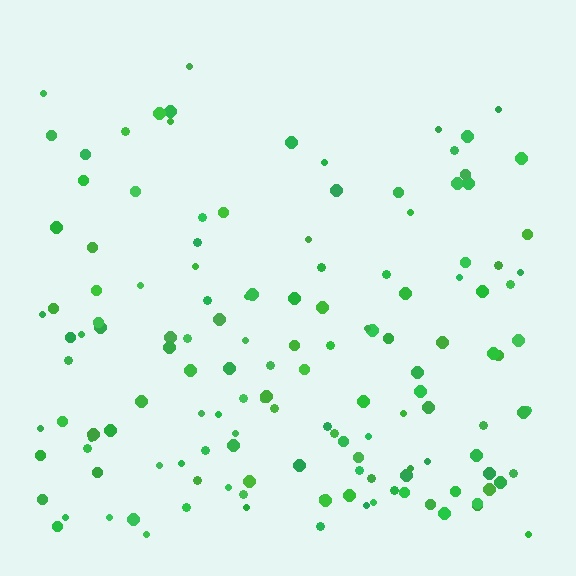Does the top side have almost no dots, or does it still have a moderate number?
Still a moderate number, just noticeably fewer than the bottom.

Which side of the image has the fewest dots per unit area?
The top.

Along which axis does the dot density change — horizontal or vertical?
Vertical.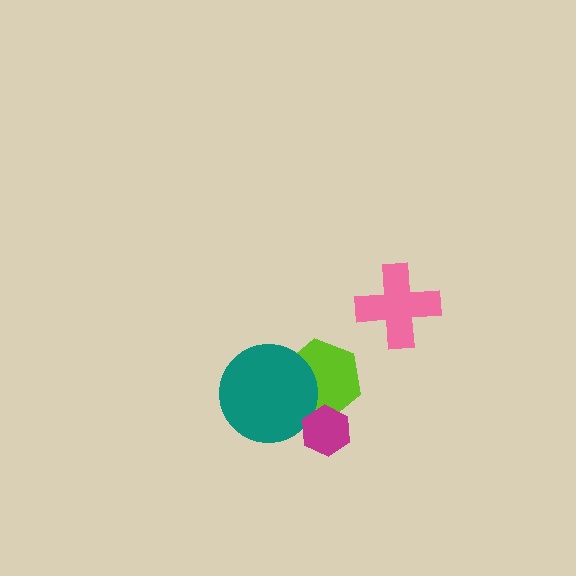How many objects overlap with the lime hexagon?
2 objects overlap with the lime hexagon.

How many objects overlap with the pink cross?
0 objects overlap with the pink cross.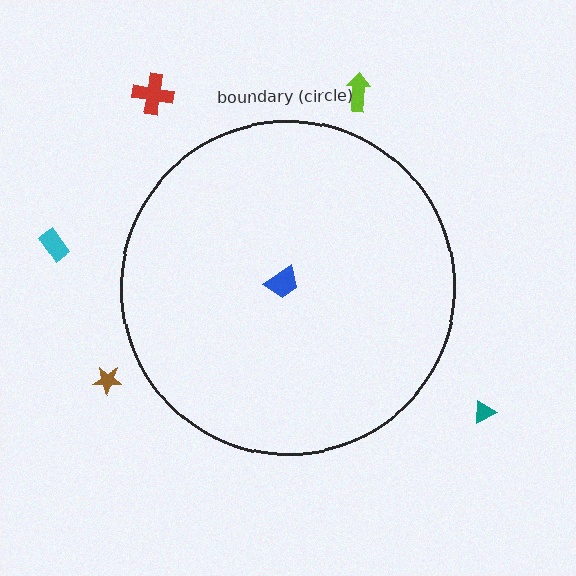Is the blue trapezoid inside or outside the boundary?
Inside.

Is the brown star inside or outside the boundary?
Outside.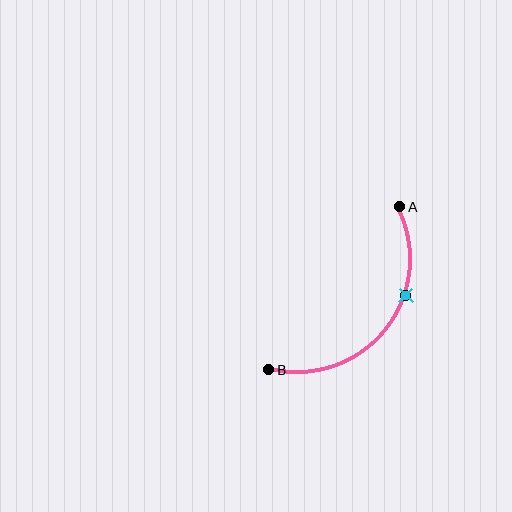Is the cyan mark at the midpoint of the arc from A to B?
No. The cyan mark lies on the arc but is closer to endpoint A. The arc midpoint would be at the point on the curve equidistant along the arc from both A and B.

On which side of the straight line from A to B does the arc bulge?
The arc bulges below and to the right of the straight line connecting A and B.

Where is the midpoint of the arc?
The arc midpoint is the point on the curve farthest from the straight line joining A and B. It sits below and to the right of that line.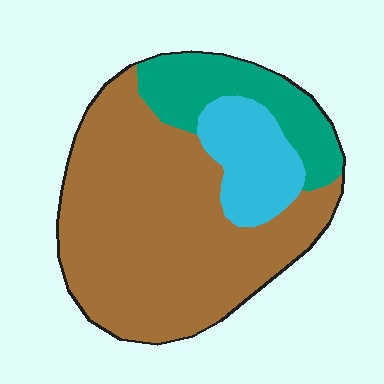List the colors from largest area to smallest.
From largest to smallest: brown, teal, cyan.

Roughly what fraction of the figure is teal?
Teal covers about 20% of the figure.